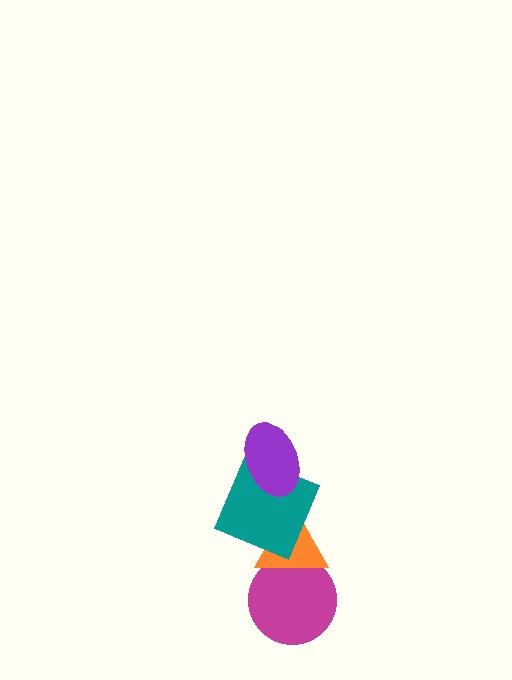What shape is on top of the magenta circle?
The orange triangle is on top of the magenta circle.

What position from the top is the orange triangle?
The orange triangle is 3rd from the top.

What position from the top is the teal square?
The teal square is 2nd from the top.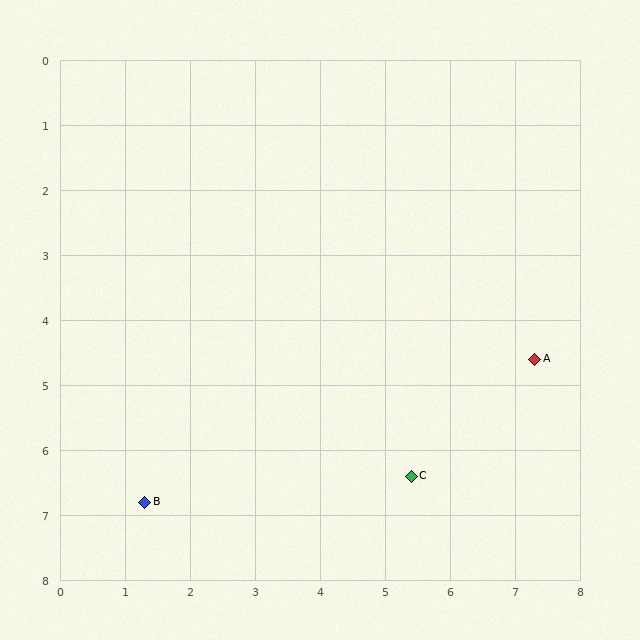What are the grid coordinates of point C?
Point C is at approximately (5.4, 6.4).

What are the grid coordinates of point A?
Point A is at approximately (7.3, 4.6).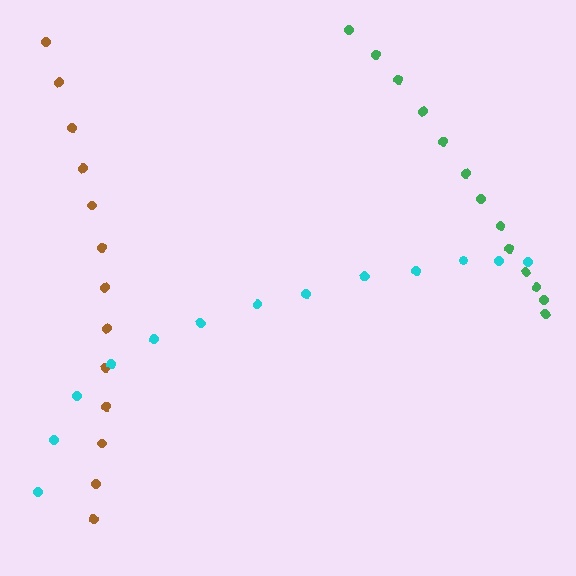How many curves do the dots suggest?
There are 3 distinct paths.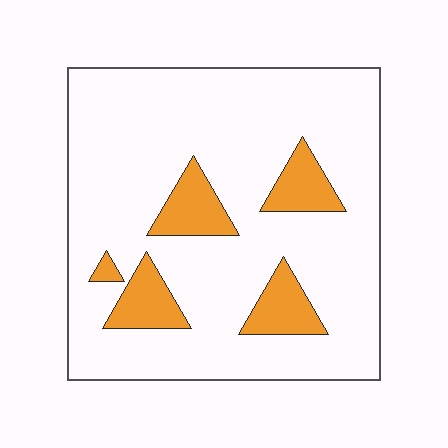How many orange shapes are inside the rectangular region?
5.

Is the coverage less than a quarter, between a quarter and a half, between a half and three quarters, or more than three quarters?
Less than a quarter.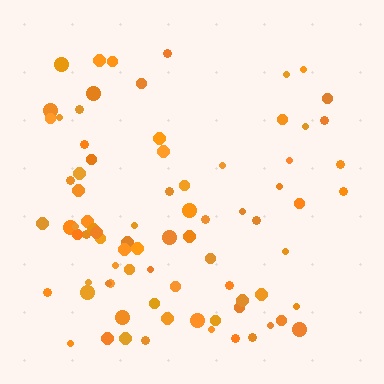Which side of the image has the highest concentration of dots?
The bottom.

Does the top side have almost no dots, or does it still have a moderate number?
Still a moderate number, just noticeably fewer than the bottom.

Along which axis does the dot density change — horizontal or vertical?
Vertical.